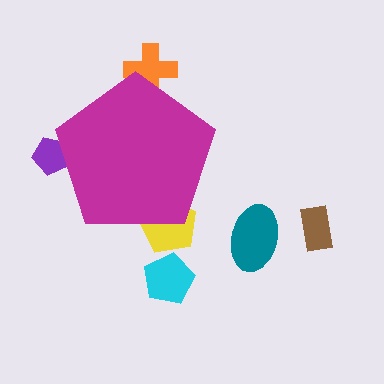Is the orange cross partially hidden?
Yes, the orange cross is partially hidden behind the magenta pentagon.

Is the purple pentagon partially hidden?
Yes, the purple pentagon is partially hidden behind the magenta pentagon.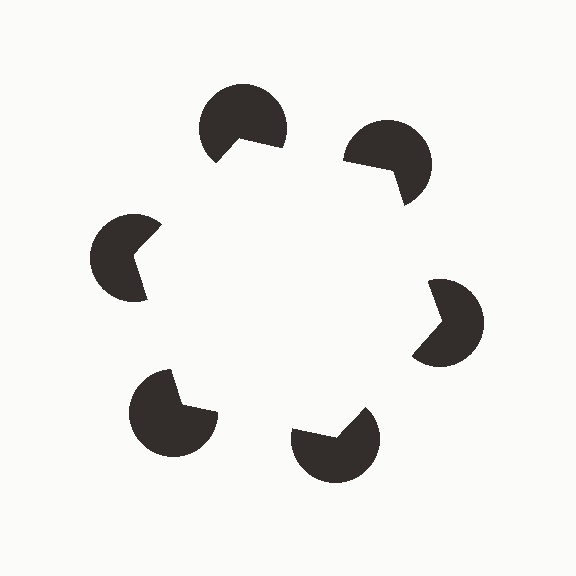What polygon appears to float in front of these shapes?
An illusory hexagon — its edges are inferred from the aligned wedge cuts in the pac-man discs, not physically drawn.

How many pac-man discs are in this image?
There are 6 — one at each vertex of the illusory hexagon.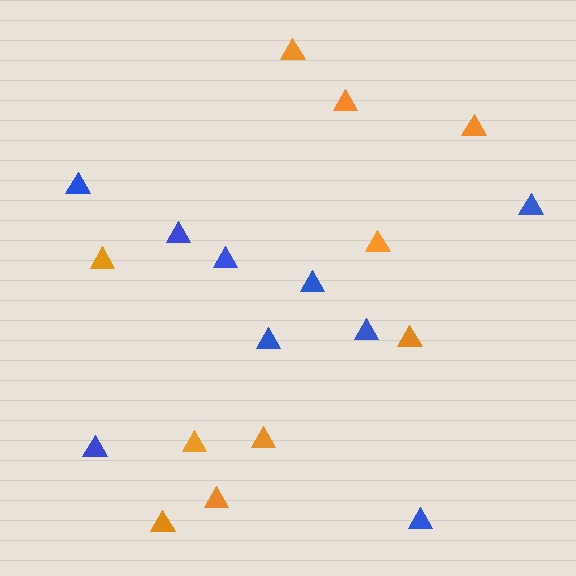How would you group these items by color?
There are 2 groups: one group of orange triangles (10) and one group of blue triangles (9).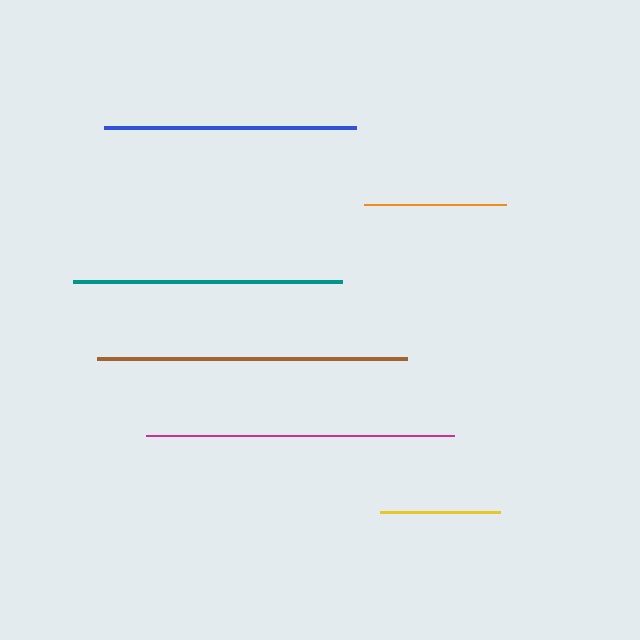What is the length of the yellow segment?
The yellow segment is approximately 121 pixels long.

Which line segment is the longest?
The brown line is the longest at approximately 310 pixels.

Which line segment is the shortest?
The yellow line is the shortest at approximately 121 pixels.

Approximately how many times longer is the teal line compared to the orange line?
The teal line is approximately 1.9 times the length of the orange line.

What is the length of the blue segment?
The blue segment is approximately 252 pixels long.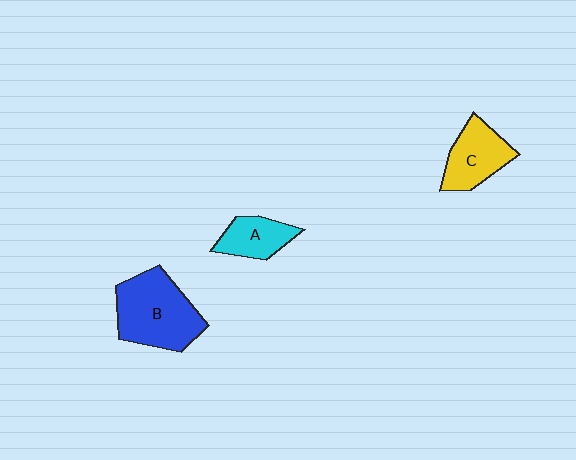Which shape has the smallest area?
Shape A (cyan).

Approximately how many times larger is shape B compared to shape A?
Approximately 2.0 times.